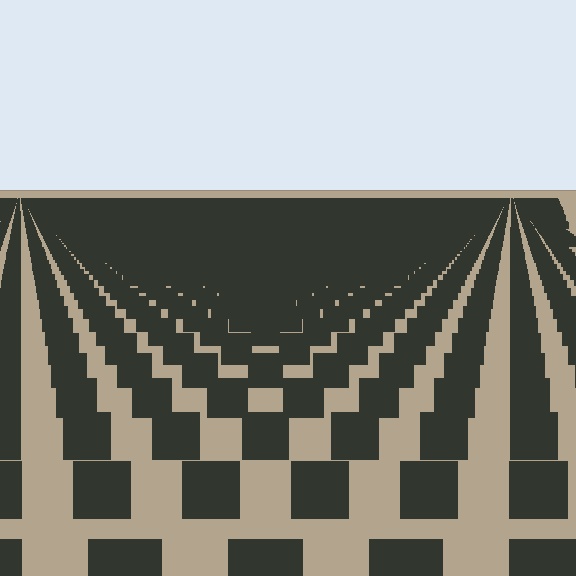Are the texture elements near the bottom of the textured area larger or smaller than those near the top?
Larger. Near the bottom, elements are closer to the viewer and appear at a bigger on-screen size.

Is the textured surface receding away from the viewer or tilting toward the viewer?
The surface is receding away from the viewer. Texture elements get smaller and denser toward the top.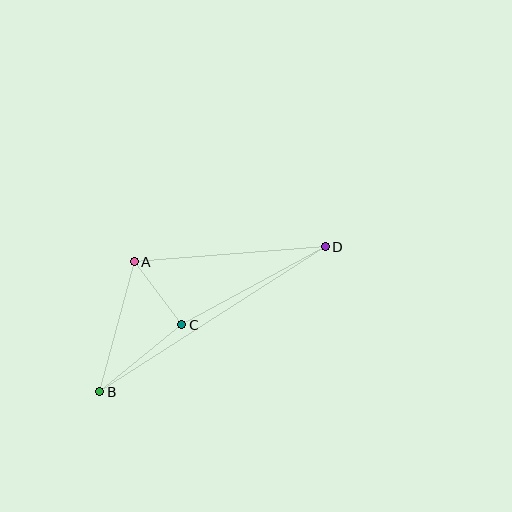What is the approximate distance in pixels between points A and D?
The distance between A and D is approximately 191 pixels.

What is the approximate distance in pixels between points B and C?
The distance between B and C is approximately 106 pixels.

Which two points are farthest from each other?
Points B and D are farthest from each other.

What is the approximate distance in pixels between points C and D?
The distance between C and D is approximately 163 pixels.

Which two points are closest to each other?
Points A and C are closest to each other.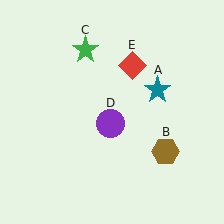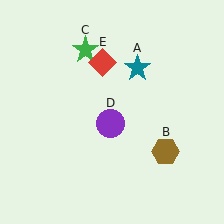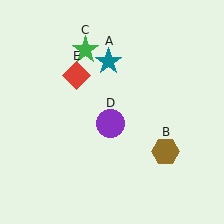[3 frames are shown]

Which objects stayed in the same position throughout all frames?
Brown hexagon (object B) and green star (object C) and purple circle (object D) remained stationary.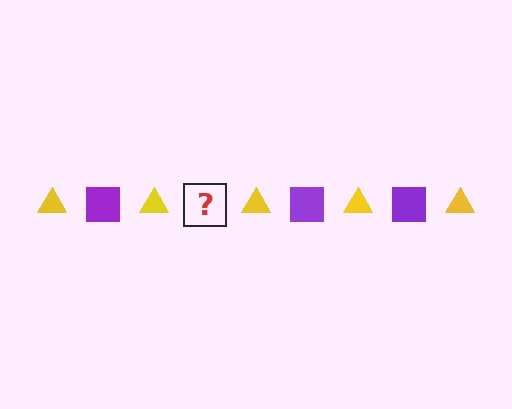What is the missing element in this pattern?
The missing element is a purple square.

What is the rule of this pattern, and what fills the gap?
The rule is that the pattern alternates between yellow triangle and purple square. The gap should be filled with a purple square.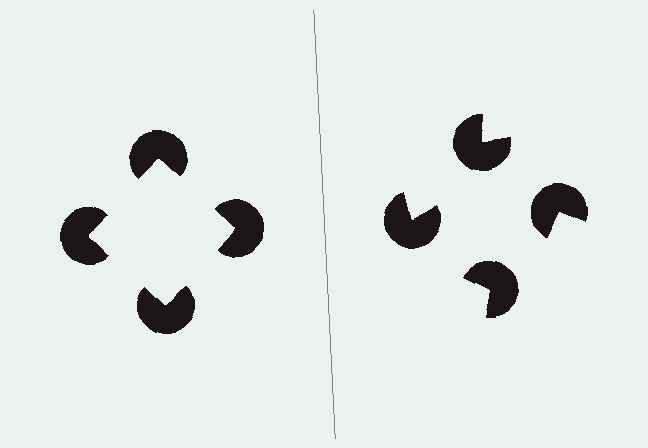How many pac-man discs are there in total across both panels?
8 — 4 on each side.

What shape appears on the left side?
An illusory square.